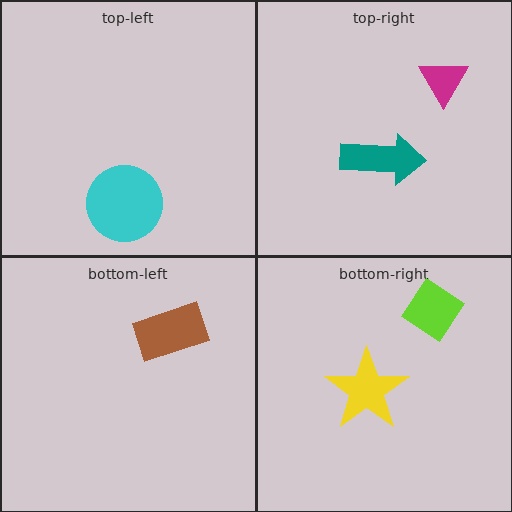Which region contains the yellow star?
The bottom-right region.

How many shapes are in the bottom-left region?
1.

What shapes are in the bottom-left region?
The brown rectangle.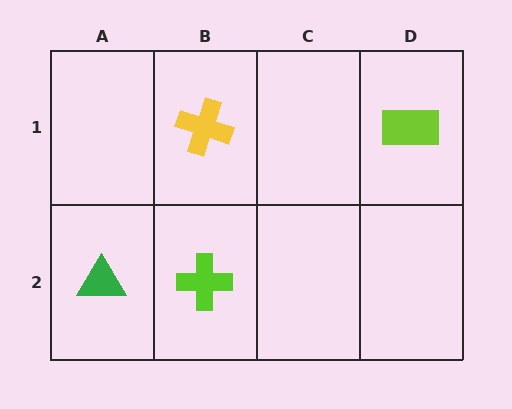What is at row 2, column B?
A lime cross.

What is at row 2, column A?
A green triangle.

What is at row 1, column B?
A yellow cross.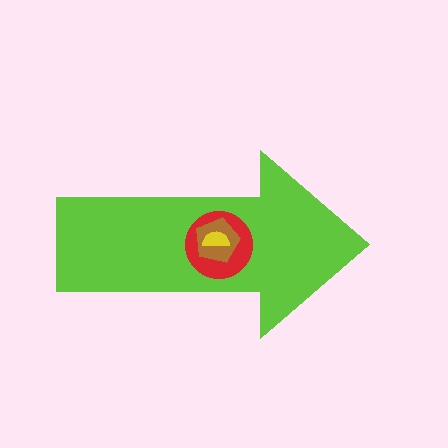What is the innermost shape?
The yellow semicircle.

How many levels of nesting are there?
4.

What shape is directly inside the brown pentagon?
The yellow semicircle.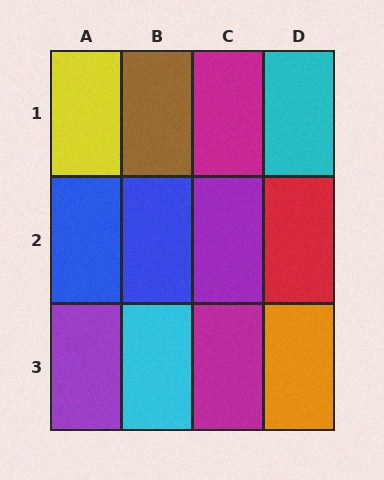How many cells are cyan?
2 cells are cyan.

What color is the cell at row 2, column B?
Blue.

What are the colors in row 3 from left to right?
Purple, cyan, magenta, orange.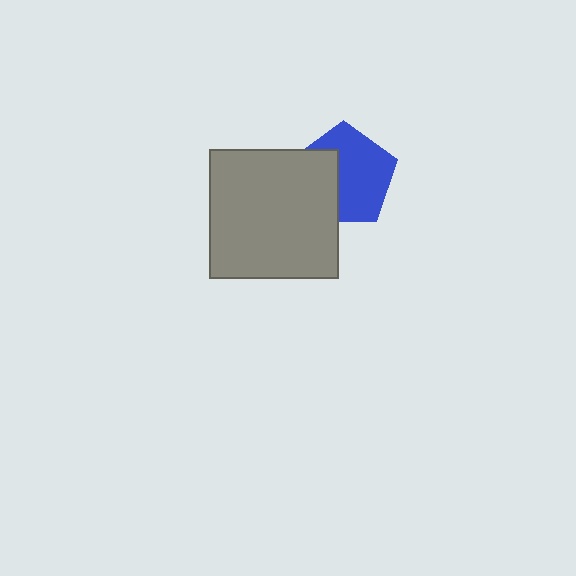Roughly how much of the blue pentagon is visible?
About half of it is visible (roughly 62%).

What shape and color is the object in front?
The object in front is a gray square.